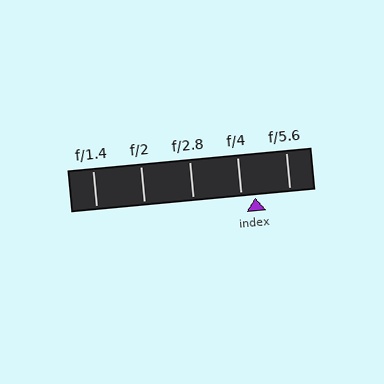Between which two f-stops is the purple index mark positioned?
The index mark is between f/4 and f/5.6.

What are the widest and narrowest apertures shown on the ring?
The widest aperture shown is f/1.4 and the narrowest is f/5.6.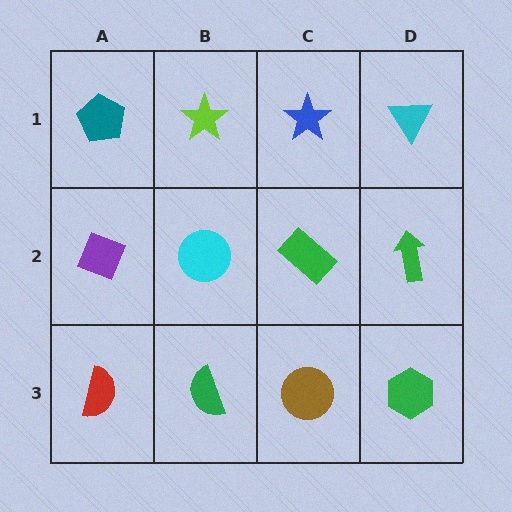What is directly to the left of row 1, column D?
A blue star.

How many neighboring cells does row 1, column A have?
2.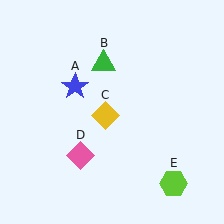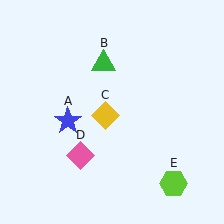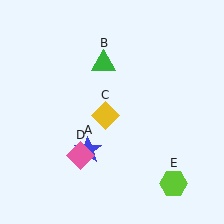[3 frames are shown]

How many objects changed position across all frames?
1 object changed position: blue star (object A).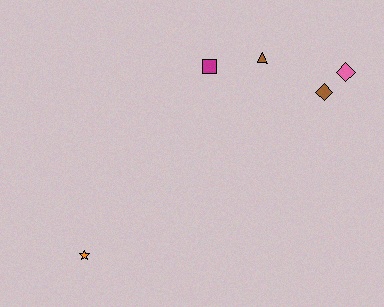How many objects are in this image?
There are 5 objects.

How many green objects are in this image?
There are no green objects.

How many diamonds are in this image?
There are 2 diamonds.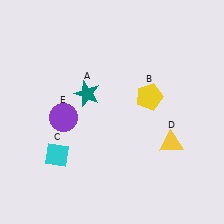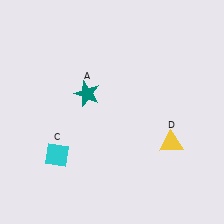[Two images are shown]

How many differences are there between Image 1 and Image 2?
There are 2 differences between the two images.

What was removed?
The purple circle (E), the yellow pentagon (B) were removed in Image 2.